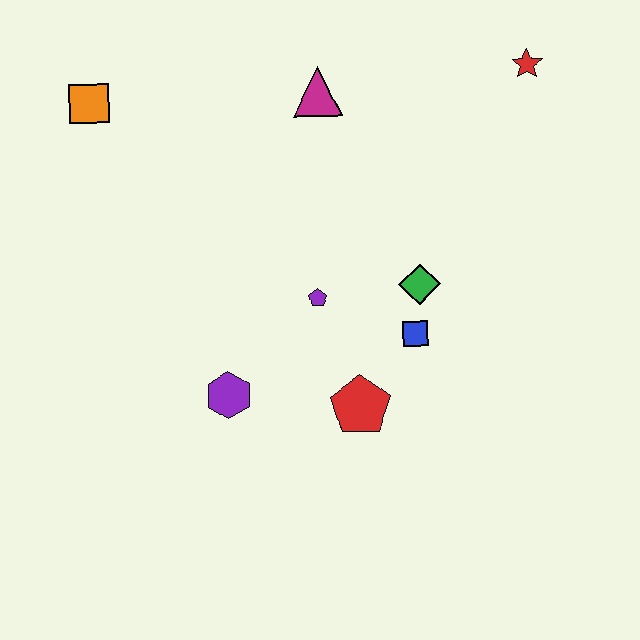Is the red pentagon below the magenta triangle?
Yes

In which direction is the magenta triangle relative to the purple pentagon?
The magenta triangle is above the purple pentagon.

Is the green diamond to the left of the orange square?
No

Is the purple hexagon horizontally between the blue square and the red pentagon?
No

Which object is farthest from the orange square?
The red star is farthest from the orange square.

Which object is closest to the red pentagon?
The blue square is closest to the red pentagon.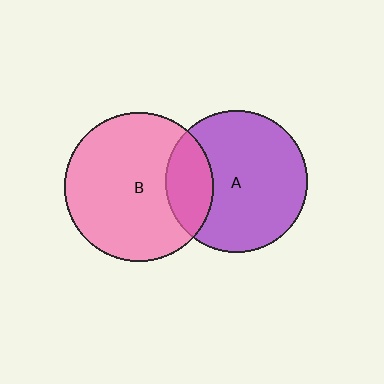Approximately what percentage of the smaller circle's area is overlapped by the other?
Approximately 25%.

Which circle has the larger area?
Circle B (pink).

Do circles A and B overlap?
Yes.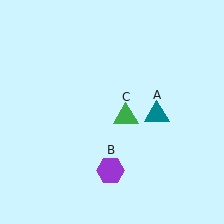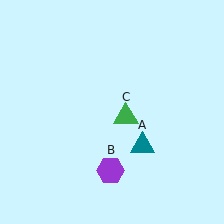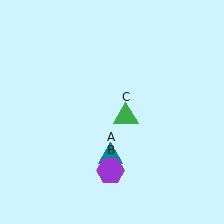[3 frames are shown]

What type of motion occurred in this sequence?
The teal triangle (object A) rotated clockwise around the center of the scene.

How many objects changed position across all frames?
1 object changed position: teal triangle (object A).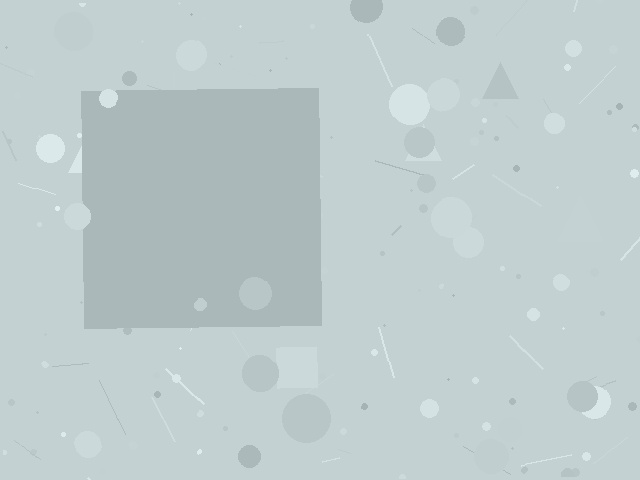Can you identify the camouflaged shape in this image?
The camouflaged shape is a square.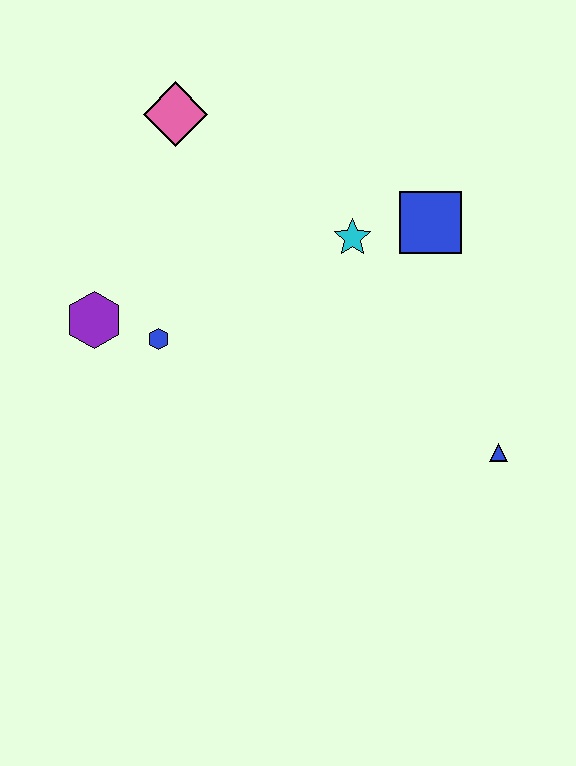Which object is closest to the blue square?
The cyan star is closest to the blue square.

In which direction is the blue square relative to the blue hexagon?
The blue square is to the right of the blue hexagon.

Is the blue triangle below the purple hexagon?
Yes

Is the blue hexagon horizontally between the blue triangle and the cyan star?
No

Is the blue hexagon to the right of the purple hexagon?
Yes